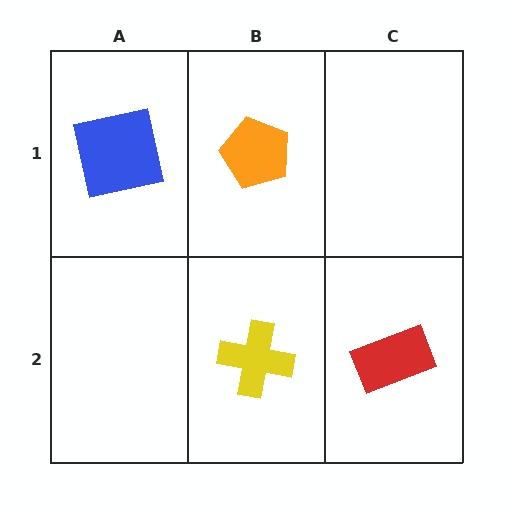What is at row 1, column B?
An orange pentagon.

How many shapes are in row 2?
2 shapes.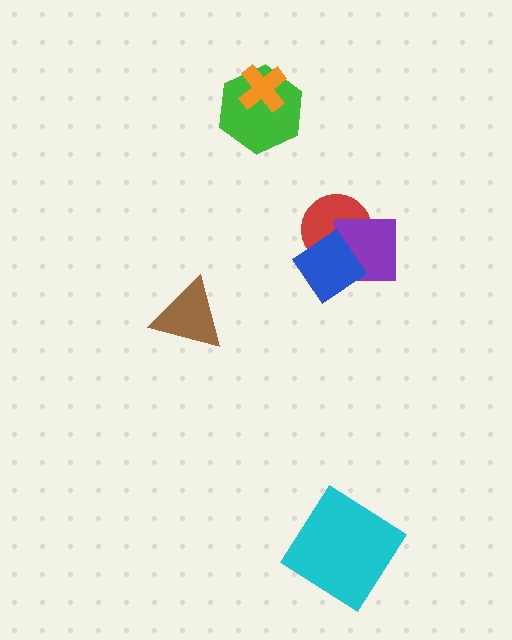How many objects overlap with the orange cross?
1 object overlaps with the orange cross.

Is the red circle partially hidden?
Yes, it is partially covered by another shape.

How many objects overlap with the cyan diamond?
0 objects overlap with the cyan diamond.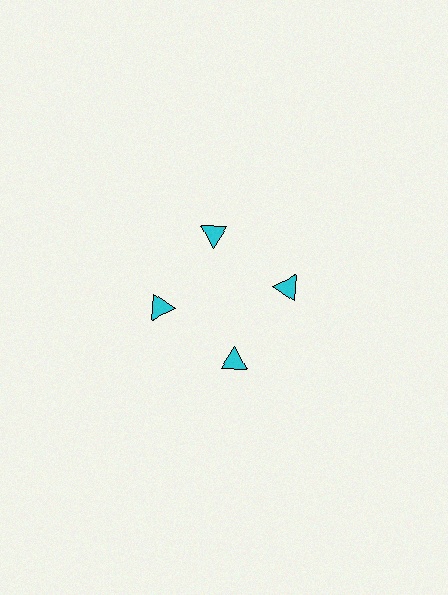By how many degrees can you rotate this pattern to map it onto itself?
The pattern maps onto itself every 90 degrees of rotation.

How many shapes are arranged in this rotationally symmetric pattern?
There are 4 shapes, arranged in 4 groups of 1.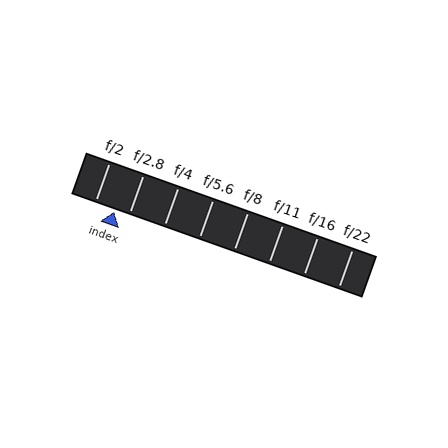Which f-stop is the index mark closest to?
The index mark is closest to f/2.8.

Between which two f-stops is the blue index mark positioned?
The index mark is between f/2 and f/2.8.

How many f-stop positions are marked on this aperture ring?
There are 8 f-stop positions marked.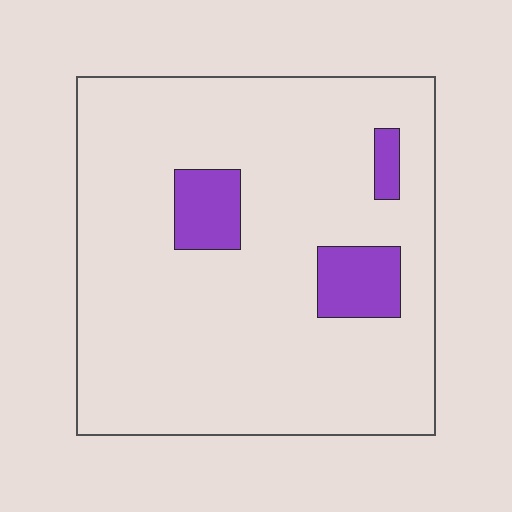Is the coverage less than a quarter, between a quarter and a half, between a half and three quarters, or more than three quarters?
Less than a quarter.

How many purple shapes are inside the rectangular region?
3.